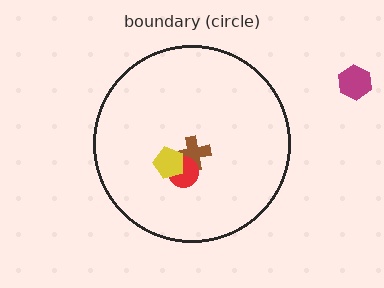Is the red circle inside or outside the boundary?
Inside.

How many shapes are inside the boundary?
3 inside, 1 outside.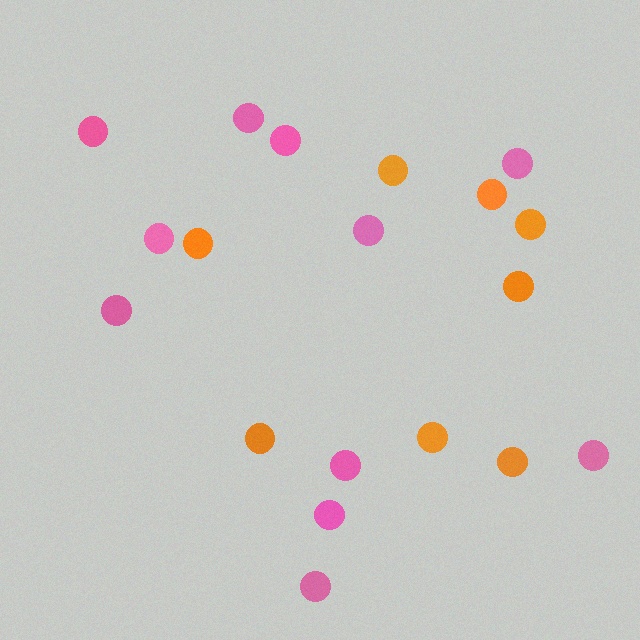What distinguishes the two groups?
There are 2 groups: one group of orange circles (8) and one group of pink circles (11).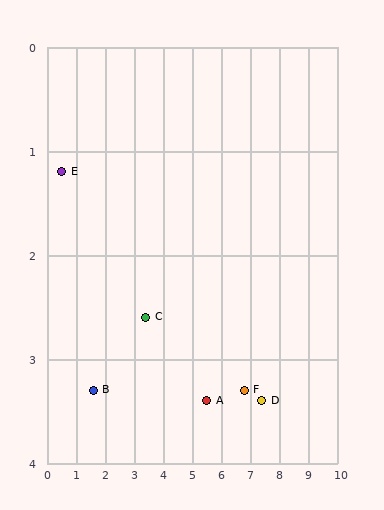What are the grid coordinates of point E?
Point E is at approximately (0.5, 1.2).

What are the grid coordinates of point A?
Point A is at approximately (5.5, 3.4).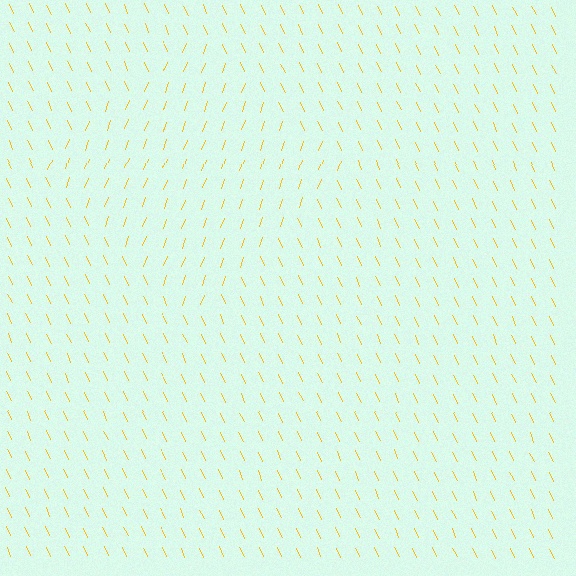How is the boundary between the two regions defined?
The boundary is defined purely by a change in line orientation (approximately 45 degrees difference). All lines are the same color and thickness.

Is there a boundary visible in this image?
Yes, there is a texture boundary formed by a change in line orientation.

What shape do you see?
I see a diamond.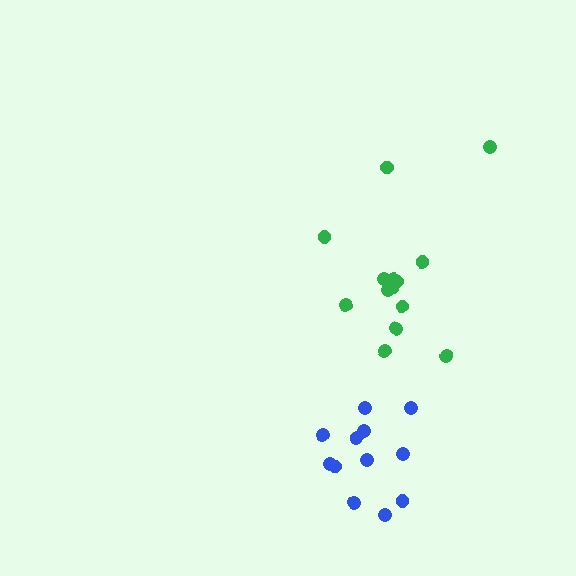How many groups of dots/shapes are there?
There are 2 groups.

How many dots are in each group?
Group 1: 14 dots, Group 2: 12 dots (26 total).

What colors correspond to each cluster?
The clusters are colored: green, blue.